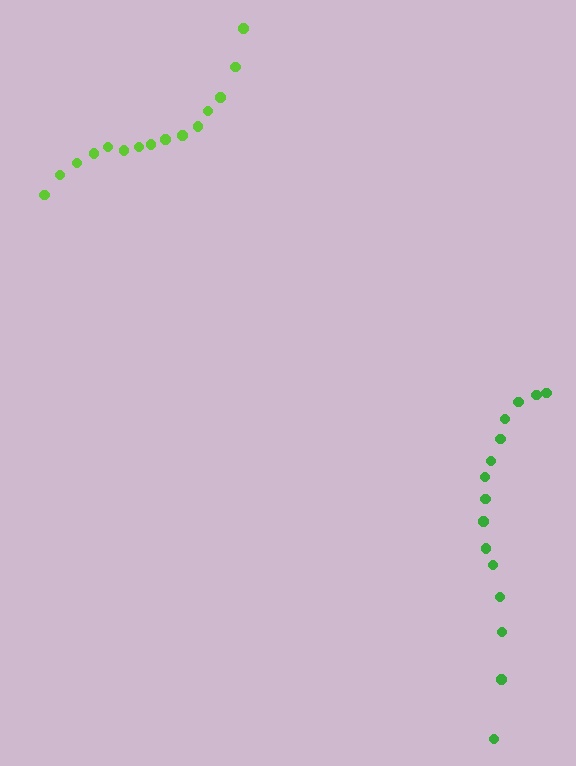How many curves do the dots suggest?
There are 2 distinct paths.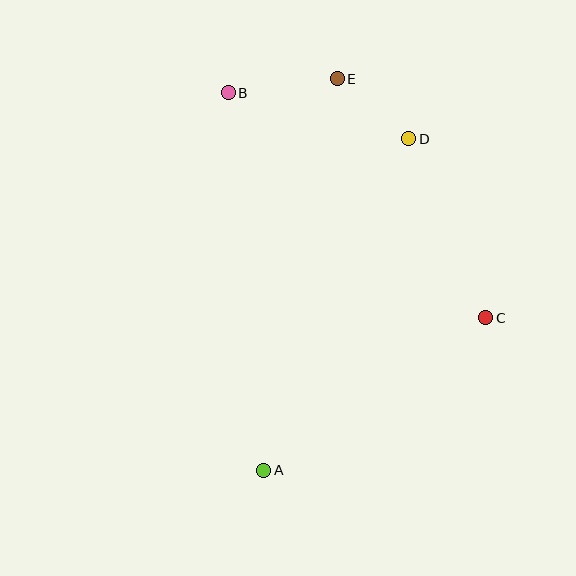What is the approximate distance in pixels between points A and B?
The distance between A and B is approximately 379 pixels.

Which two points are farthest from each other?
Points A and E are farthest from each other.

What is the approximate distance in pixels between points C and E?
The distance between C and E is approximately 281 pixels.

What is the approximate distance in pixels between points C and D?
The distance between C and D is approximately 195 pixels.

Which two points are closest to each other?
Points D and E are closest to each other.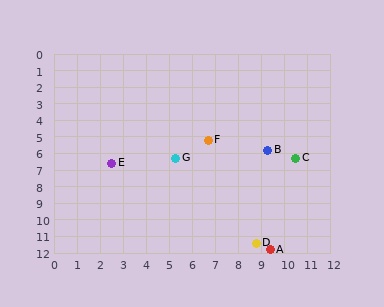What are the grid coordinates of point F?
Point F is at approximately (6.7, 5.2).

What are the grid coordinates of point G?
Point G is at approximately (5.3, 6.3).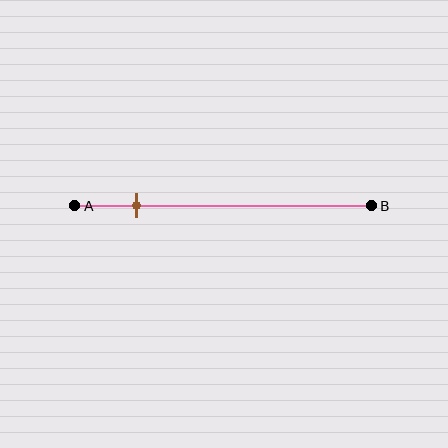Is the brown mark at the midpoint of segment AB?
No, the mark is at about 20% from A, not at the 50% midpoint.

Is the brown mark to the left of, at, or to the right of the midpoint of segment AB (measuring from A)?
The brown mark is to the left of the midpoint of segment AB.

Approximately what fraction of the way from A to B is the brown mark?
The brown mark is approximately 20% of the way from A to B.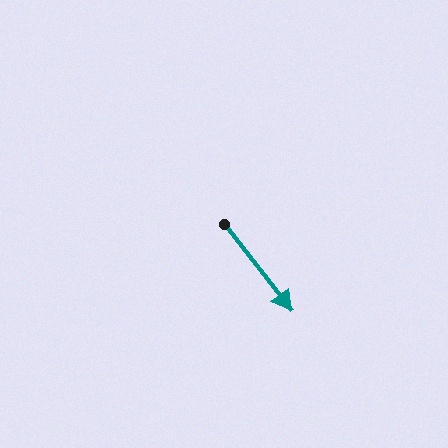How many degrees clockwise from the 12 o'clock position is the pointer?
Approximately 142 degrees.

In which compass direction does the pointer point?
Southeast.